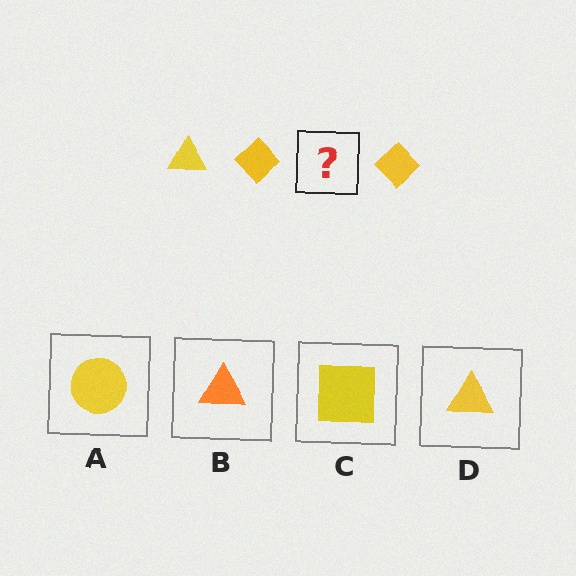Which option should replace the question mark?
Option D.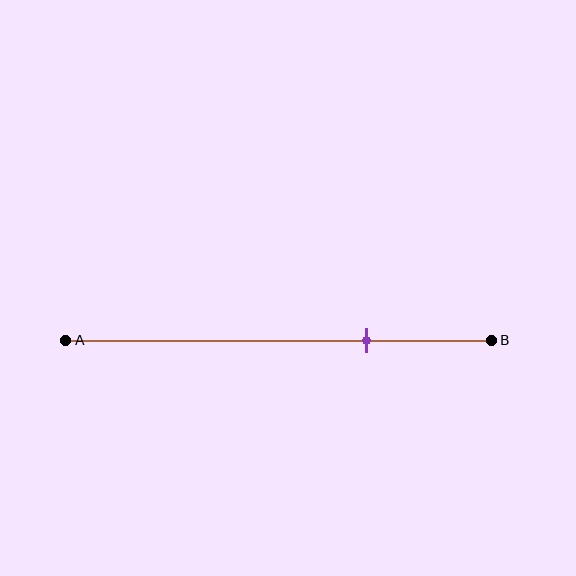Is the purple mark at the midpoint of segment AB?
No, the mark is at about 70% from A, not at the 50% midpoint.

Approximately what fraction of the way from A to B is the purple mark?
The purple mark is approximately 70% of the way from A to B.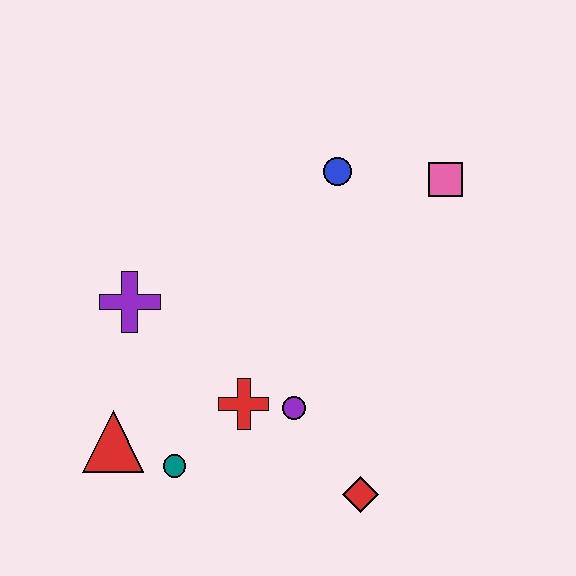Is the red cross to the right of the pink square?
No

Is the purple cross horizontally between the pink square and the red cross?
No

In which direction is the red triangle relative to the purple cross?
The red triangle is below the purple cross.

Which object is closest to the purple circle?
The red cross is closest to the purple circle.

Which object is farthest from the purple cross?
The pink square is farthest from the purple cross.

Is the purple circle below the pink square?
Yes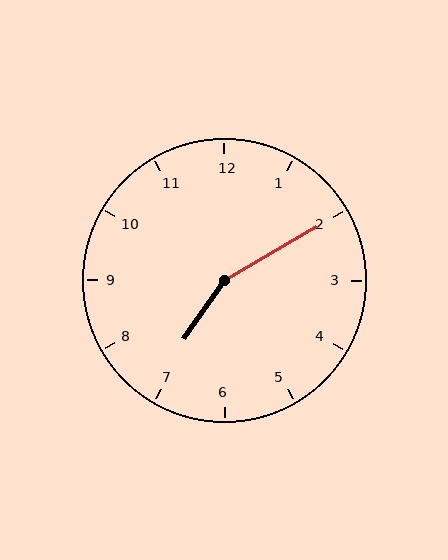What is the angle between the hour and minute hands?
Approximately 155 degrees.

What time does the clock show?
7:10.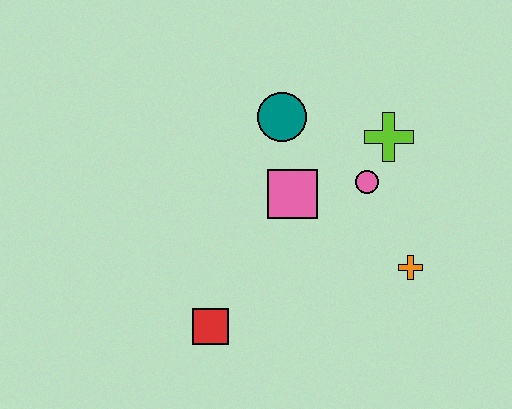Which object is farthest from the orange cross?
The red square is farthest from the orange cross.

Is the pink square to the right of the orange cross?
No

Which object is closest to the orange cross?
The pink circle is closest to the orange cross.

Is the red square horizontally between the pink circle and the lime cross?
No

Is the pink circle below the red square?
No